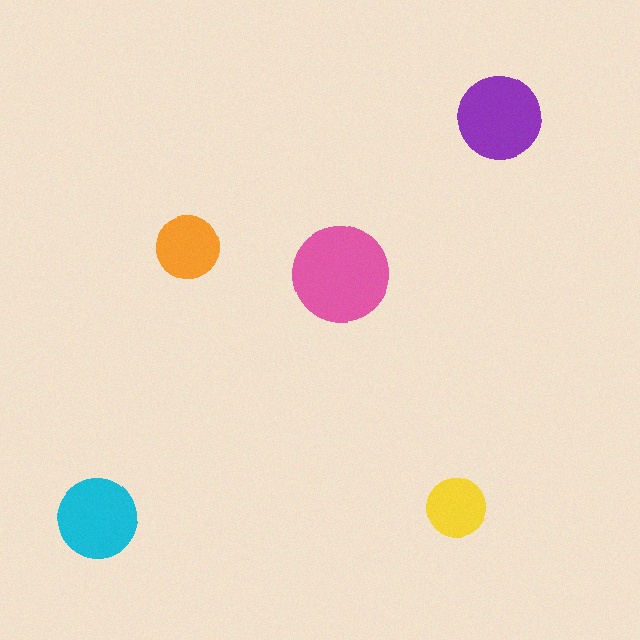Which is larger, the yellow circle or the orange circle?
The orange one.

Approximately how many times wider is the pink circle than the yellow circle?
About 1.5 times wider.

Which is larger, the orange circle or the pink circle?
The pink one.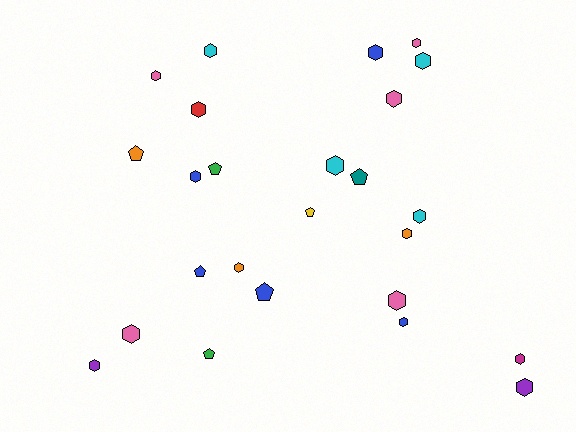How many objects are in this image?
There are 25 objects.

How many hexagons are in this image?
There are 18 hexagons.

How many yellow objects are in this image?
There is 1 yellow object.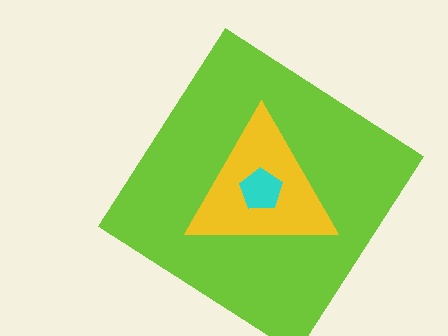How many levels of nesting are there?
3.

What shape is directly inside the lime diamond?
The yellow triangle.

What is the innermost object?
The cyan pentagon.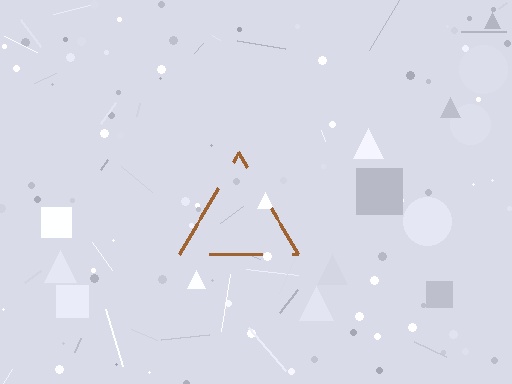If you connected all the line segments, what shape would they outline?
They would outline a triangle.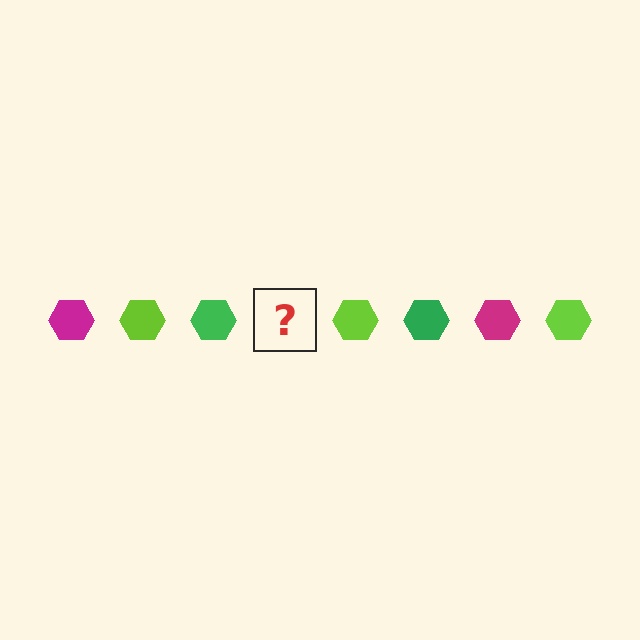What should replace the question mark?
The question mark should be replaced with a magenta hexagon.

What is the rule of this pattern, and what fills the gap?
The rule is that the pattern cycles through magenta, lime, green hexagons. The gap should be filled with a magenta hexagon.